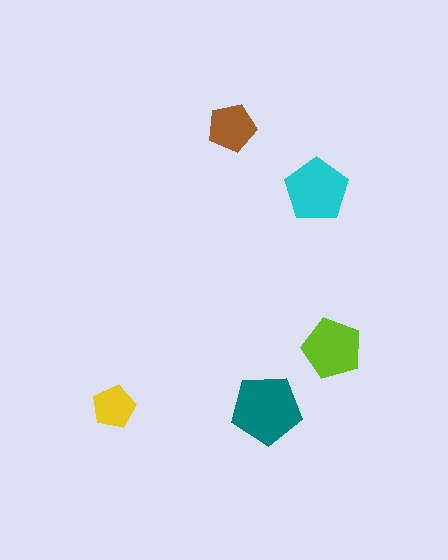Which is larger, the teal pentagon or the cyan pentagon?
The teal one.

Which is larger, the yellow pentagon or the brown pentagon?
The brown one.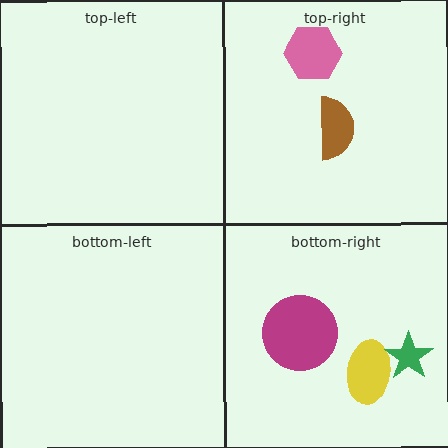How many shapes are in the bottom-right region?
3.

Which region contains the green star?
The bottom-right region.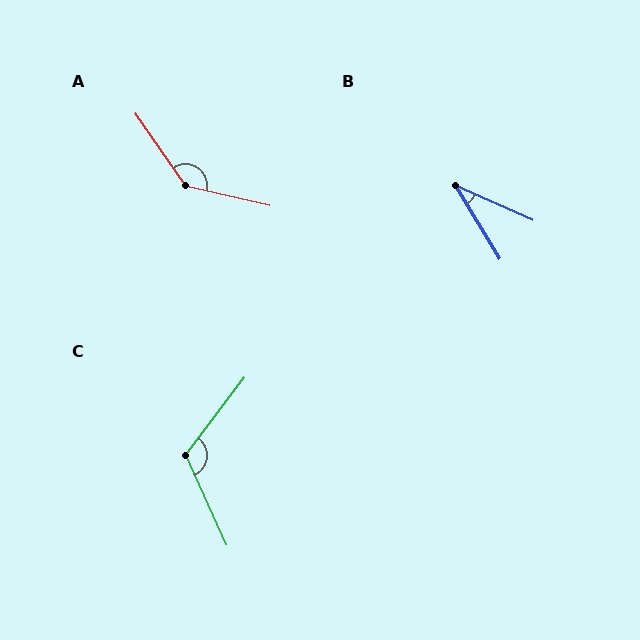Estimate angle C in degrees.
Approximately 119 degrees.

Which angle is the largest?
A, at approximately 138 degrees.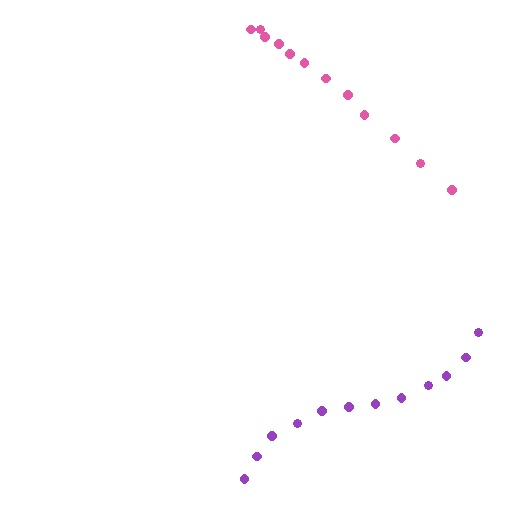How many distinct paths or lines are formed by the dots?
There are 2 distinct paths.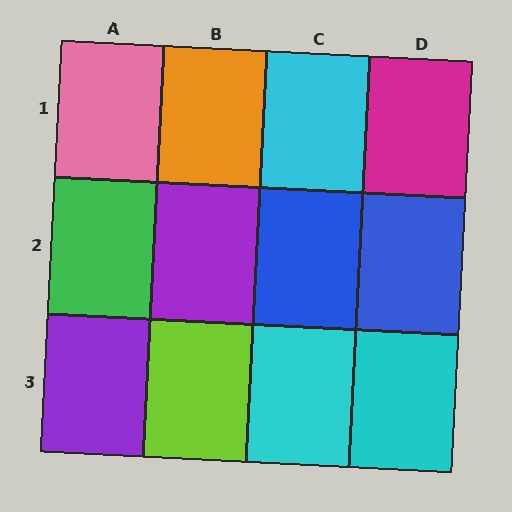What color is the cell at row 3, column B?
Lime.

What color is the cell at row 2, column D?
Blue.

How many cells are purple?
2 cells are purple.